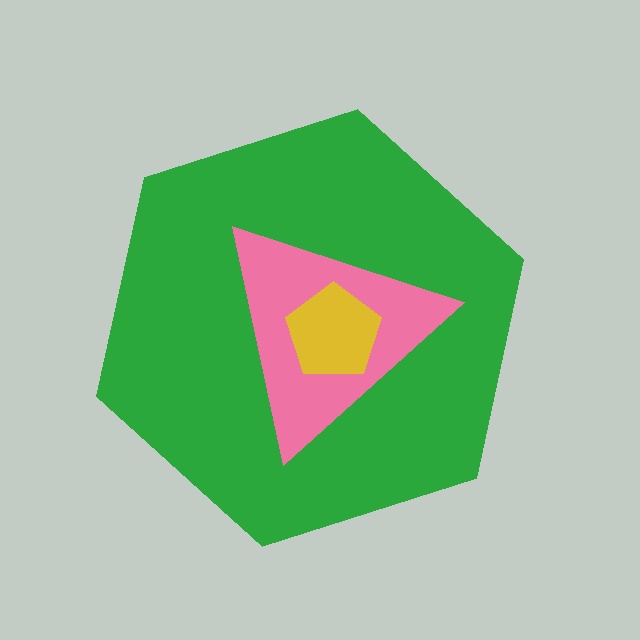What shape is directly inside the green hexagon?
The pink triangle.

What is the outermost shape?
The green hexagon.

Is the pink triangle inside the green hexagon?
Yes.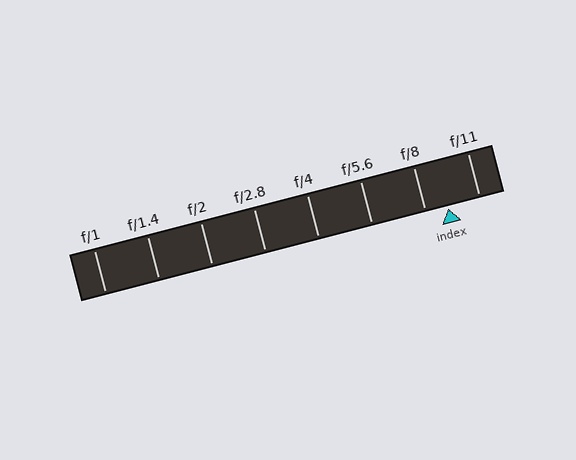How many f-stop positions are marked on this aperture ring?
There are 8 f-stop positions marked.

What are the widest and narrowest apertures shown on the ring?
The widest aperture shown is f/1 and the narrowest is f/11.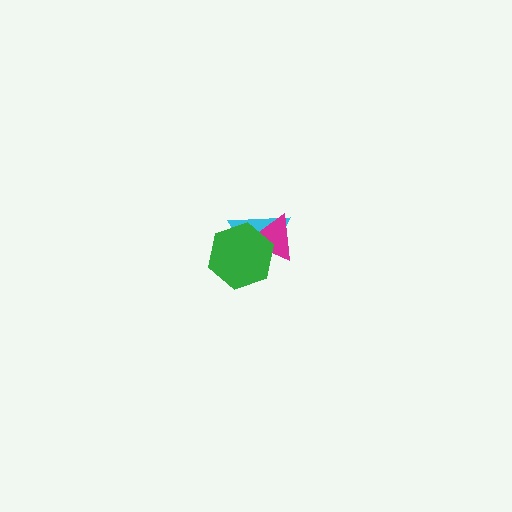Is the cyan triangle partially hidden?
Yes, it is partially covered by another shape.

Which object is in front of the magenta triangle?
The green hexagon is in front of the magenta triangle.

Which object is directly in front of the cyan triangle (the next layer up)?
The magenta triangle is directly in front of the cyan triangle.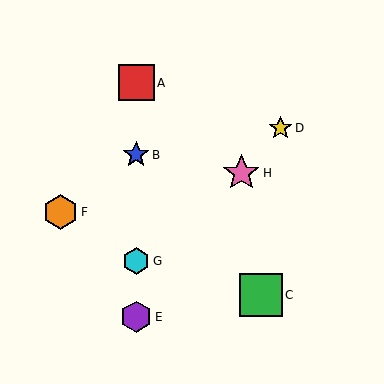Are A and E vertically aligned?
Yes, both are at x≈136.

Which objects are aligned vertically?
Objects A, B, E, G are aligned vertically.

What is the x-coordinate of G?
Object G is at x≈136.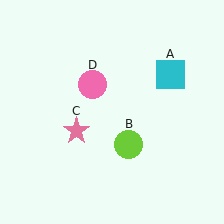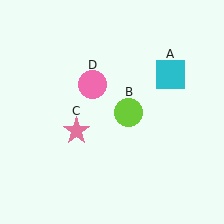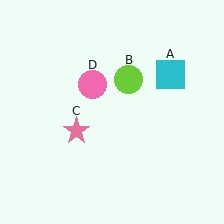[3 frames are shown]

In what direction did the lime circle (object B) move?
The lime circle (object B) moved up.